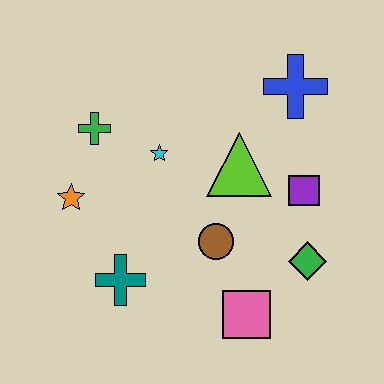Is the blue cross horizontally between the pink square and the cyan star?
No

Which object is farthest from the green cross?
The green diamond is farthest from the green cross.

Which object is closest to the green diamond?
The purple square is closest to the green diamond.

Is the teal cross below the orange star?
Yes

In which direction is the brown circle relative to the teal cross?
The brown circle is to the right of the teal cross.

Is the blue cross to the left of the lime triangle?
No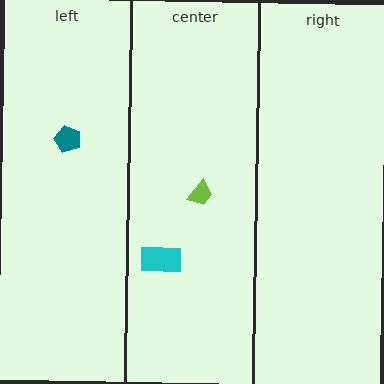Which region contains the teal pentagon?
The left region.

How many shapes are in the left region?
1.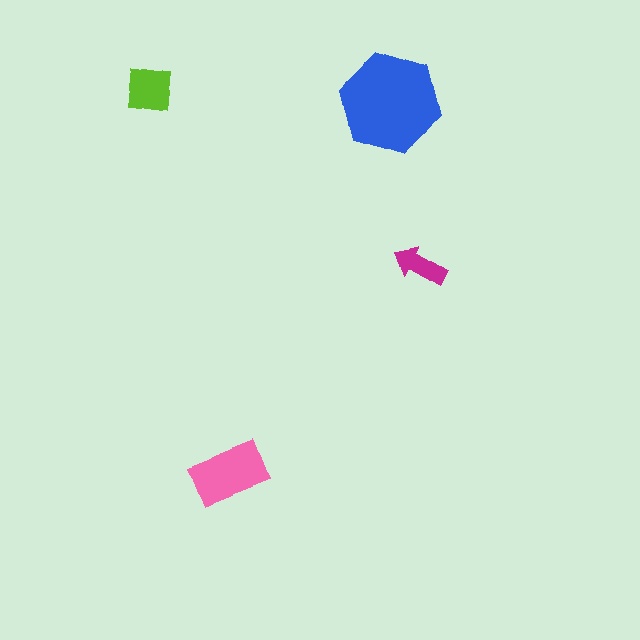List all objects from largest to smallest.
The blue hexagon, the pink rectangle, the lime square, the magenta arrow.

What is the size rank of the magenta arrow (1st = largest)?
4th.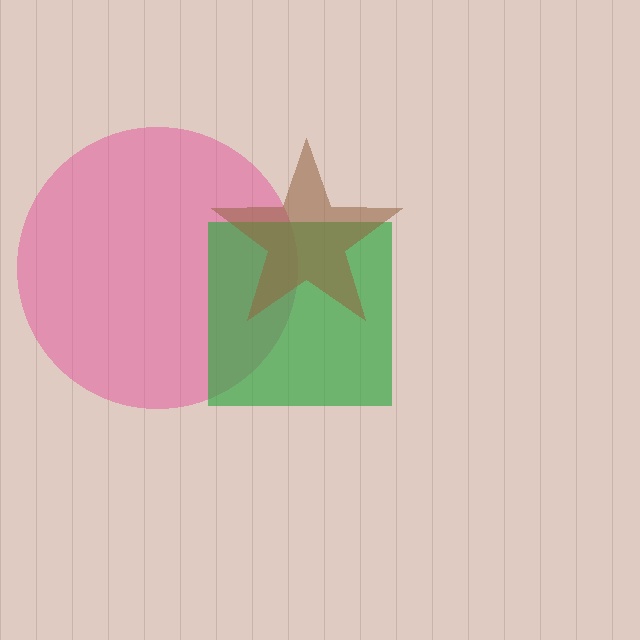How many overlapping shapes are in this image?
There are 3 overlapping shapes in the image.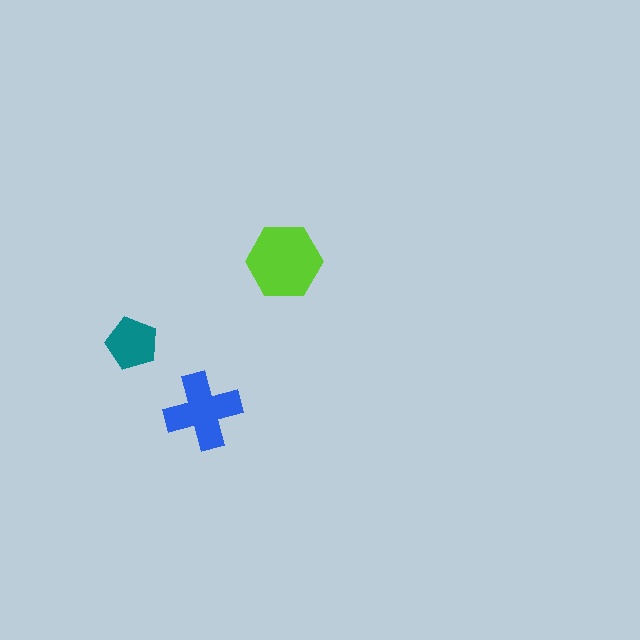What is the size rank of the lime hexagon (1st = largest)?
1st.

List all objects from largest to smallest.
The lime hexagon, the blue cross, the teal pentagon.